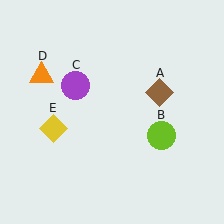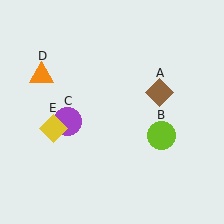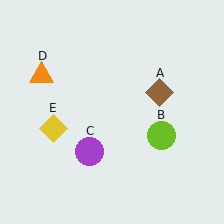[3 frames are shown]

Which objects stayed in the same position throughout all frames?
Brown diamond (object A) and lime circle (object B) and orange triangle (object D) and yellow diamond (object E) remained stationary.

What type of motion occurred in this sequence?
The purple circle (object C) rotated counterclockwise around the center of the scene.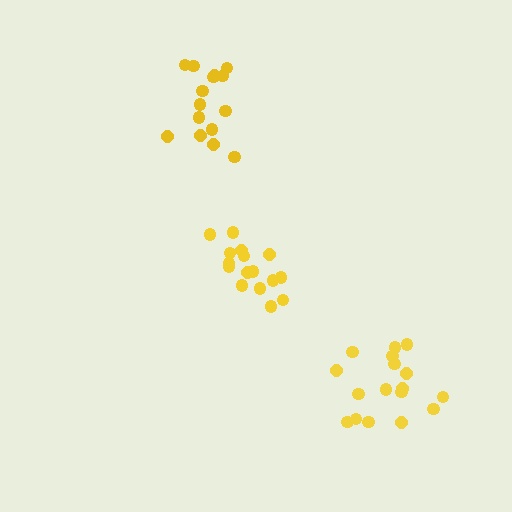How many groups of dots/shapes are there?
There are 3 groups.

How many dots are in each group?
Group 1: 15 dots, Group 2: 16 dots, Group 3: 17 dots (48 total).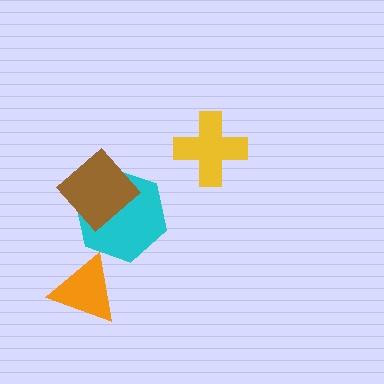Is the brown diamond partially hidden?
No, no other shape covers it.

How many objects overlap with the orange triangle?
0 objects overlap with the orange triangle.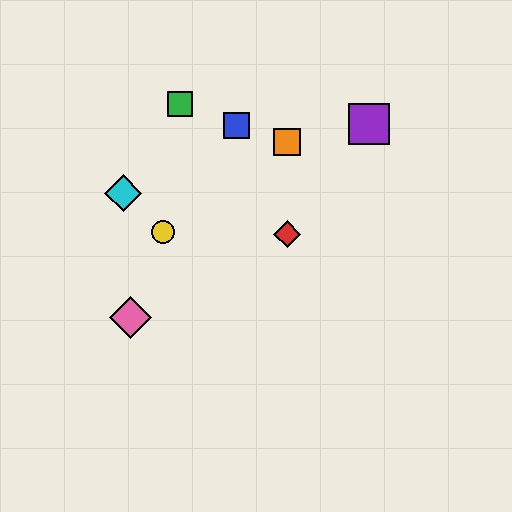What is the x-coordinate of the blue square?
The blue square is at x≈236.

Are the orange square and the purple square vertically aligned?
No, the orange square is at x≈287 and the purple square is at x≈369.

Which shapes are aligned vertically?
The red diamond, the orange square are aligned vertically.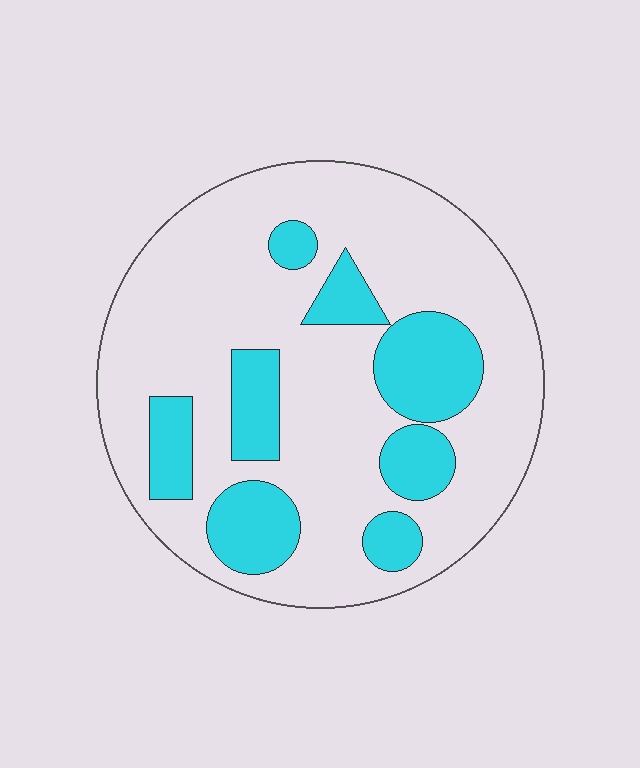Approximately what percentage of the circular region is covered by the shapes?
Approximately 25%.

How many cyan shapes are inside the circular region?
8.